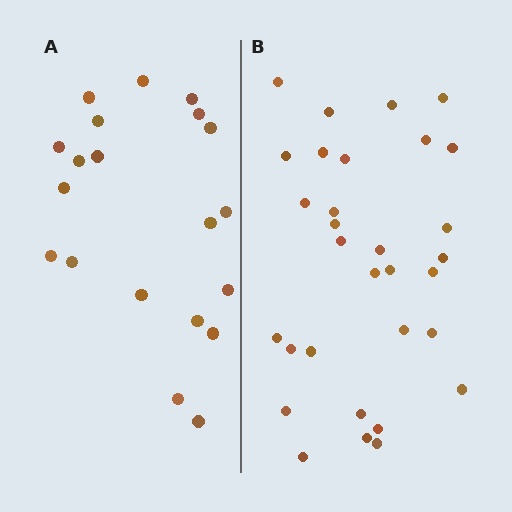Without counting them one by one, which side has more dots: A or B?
Region B (the right region) has more dots.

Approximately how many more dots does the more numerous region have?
Region B has roughly 12 or so more dots than region A.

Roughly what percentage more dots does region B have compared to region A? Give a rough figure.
About 55% more.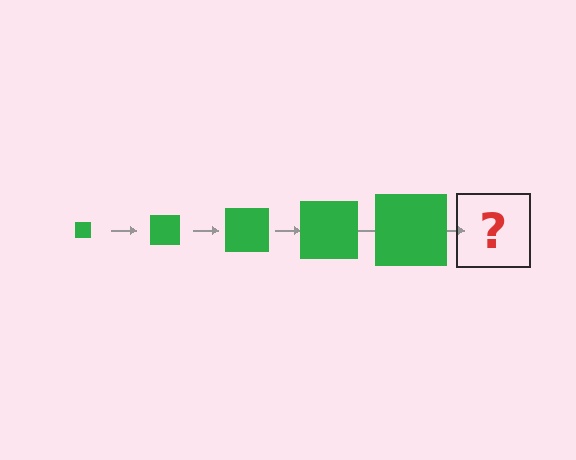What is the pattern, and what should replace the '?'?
The pattern is that the square gets progressively larger each step. The '?' should be a green square, larger than the previous one.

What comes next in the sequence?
The next element should be a green square, larger than the previous one.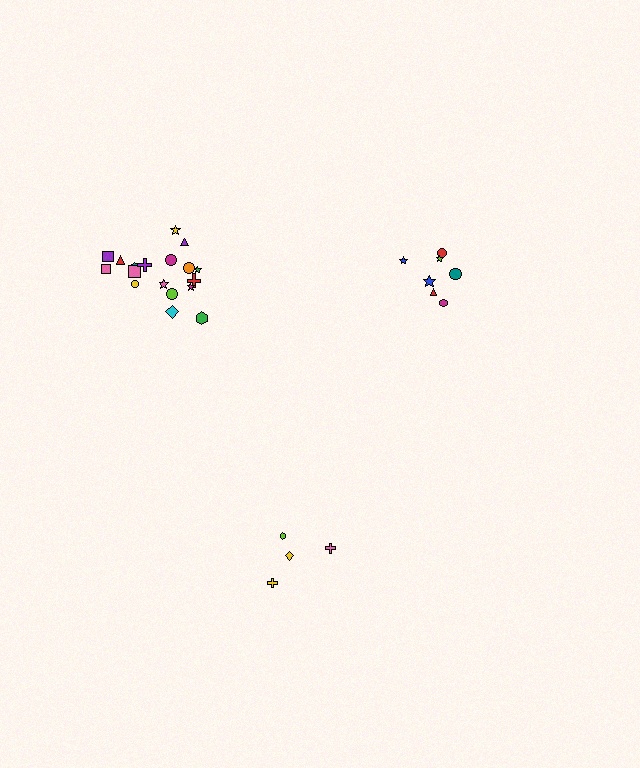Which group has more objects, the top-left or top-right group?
The top-left group.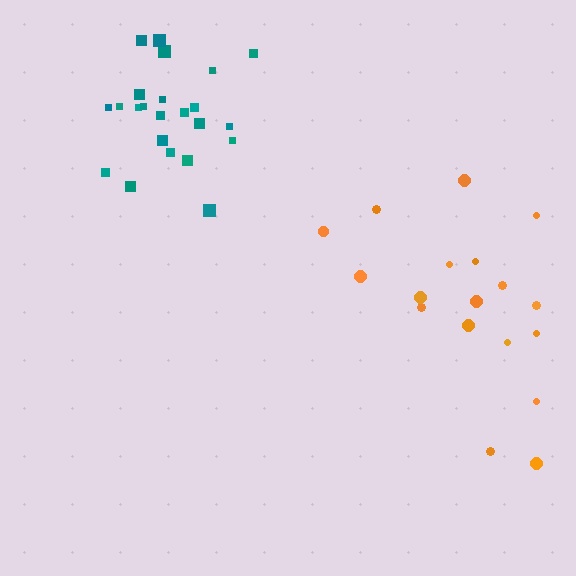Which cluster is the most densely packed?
Teal.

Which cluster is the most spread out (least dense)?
Orange.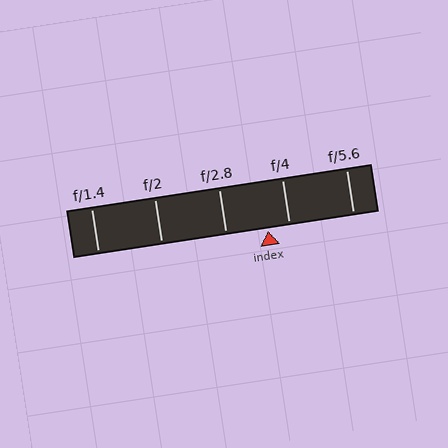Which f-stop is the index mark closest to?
The index mark is closest to f/4.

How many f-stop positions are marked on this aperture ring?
There are 5 f-stop positions marked.